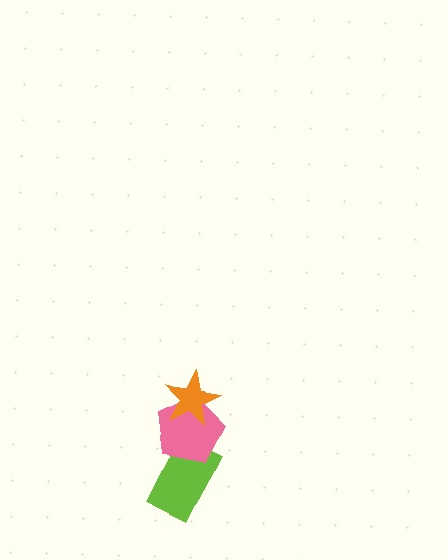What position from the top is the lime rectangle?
The lime rectangle is 3rd from the top.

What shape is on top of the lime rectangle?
The pink pentagon is on top of the lime rectangle.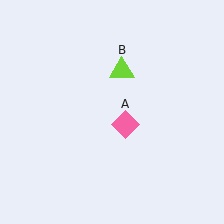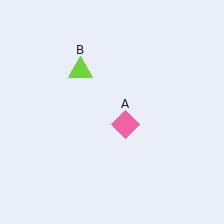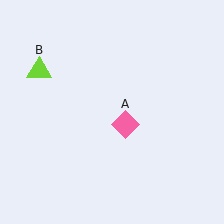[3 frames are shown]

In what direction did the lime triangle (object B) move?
The lime triangle (object B) moved left.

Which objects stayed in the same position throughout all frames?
Pink diamond (object A) remained stationary.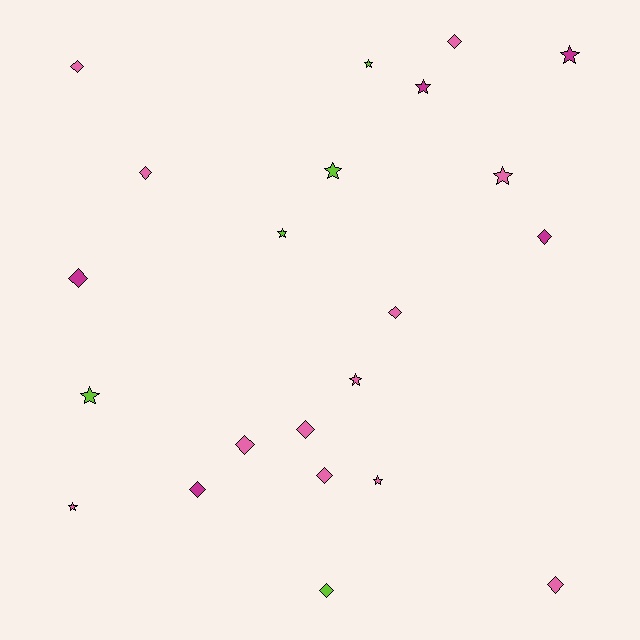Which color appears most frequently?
Pink, with 12 objects.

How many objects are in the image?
There are 22 objects.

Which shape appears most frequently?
Diamond, with 12 objects.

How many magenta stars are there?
There are 2 magenta stars.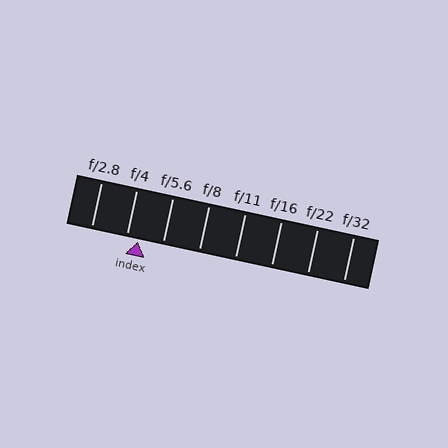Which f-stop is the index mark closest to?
The index mark is closest to f/4.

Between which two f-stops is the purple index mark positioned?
The index mark is between f/4 and f/5.6.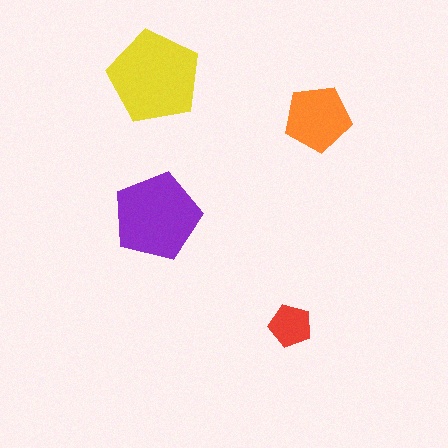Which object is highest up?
The yellow pentagon is topmost.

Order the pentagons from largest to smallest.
the yellow one, the purple one, the orange one, the red one.